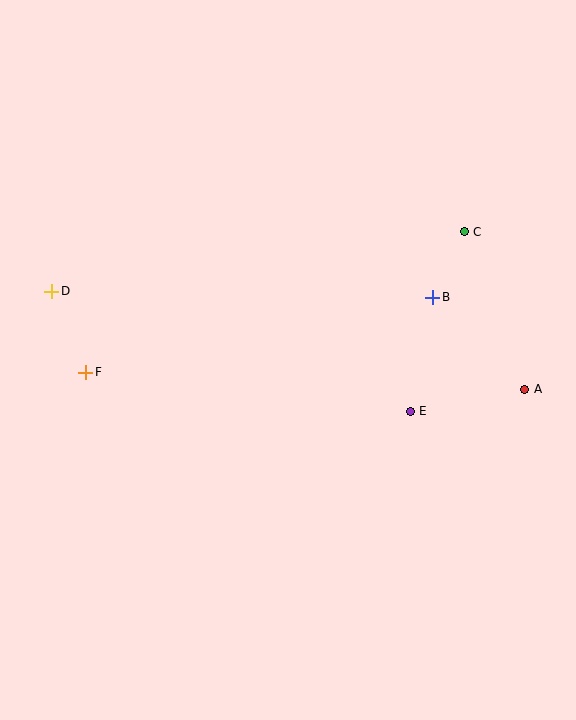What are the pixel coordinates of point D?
Point D is at (52, 291).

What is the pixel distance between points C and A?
The distance between C and A is 169 pixels.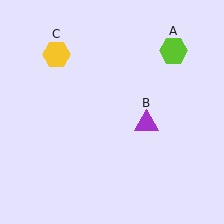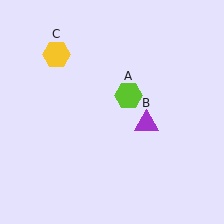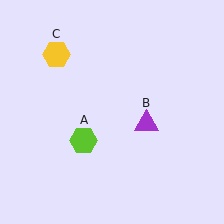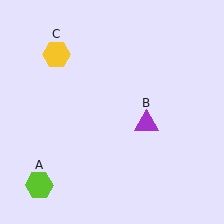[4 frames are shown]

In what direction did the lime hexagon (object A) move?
The lime hexagon (object A) moved down and to the left.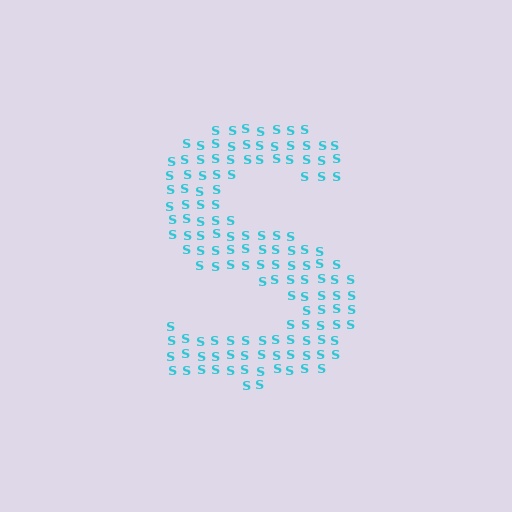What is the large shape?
The large shape is the letter S.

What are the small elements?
The small elements are letter S's.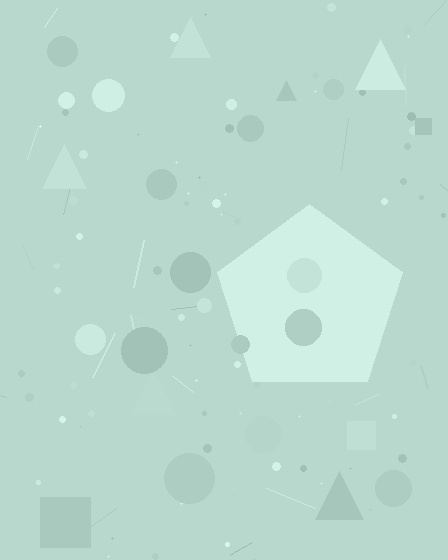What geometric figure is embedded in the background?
A pentagon is embedded in the background.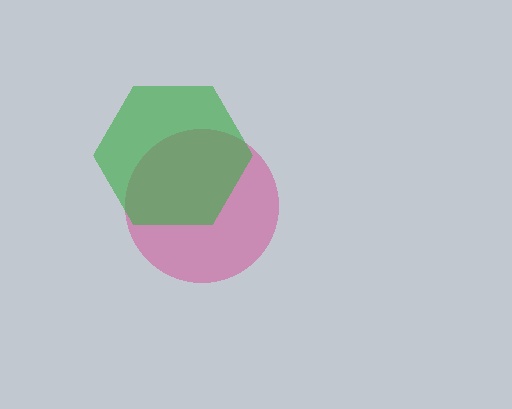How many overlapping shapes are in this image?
There are 2 overlapping shapes in the image.